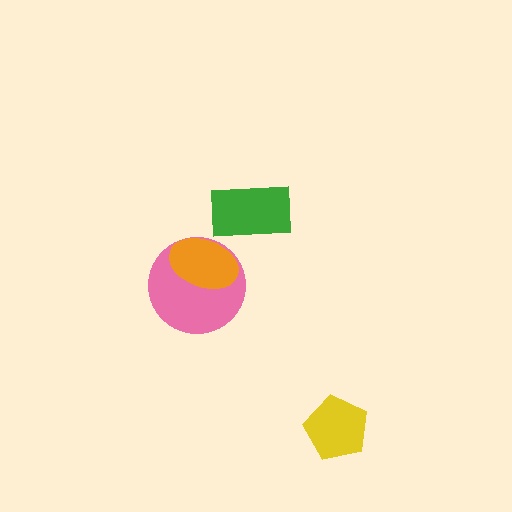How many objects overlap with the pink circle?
1 object overlaps with the pink circle.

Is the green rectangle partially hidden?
No, no other shape covers it.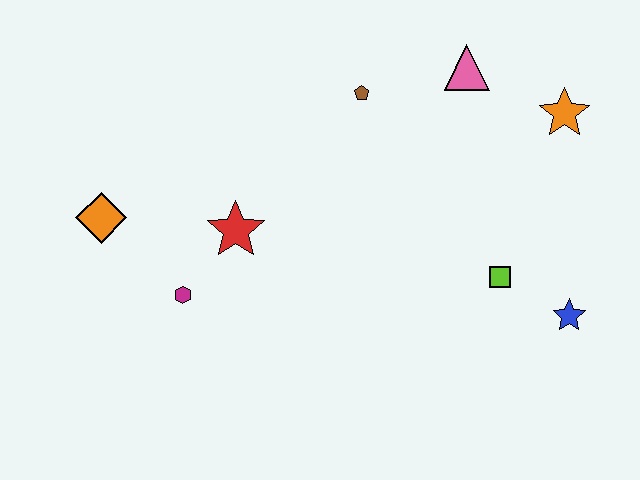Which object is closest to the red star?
The magenta hexagon is closest to the red star.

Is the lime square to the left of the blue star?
Yes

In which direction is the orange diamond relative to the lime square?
The orange diamond is to the left of the lime square.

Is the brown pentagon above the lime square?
Yes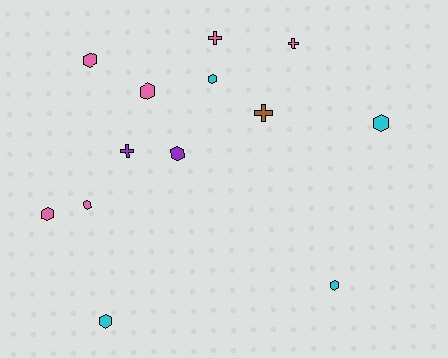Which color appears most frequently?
Pink, with 6 objects.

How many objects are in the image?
There are 13 objects.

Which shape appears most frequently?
Hexagon, with 9 objects.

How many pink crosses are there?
There are 2 pink crosses.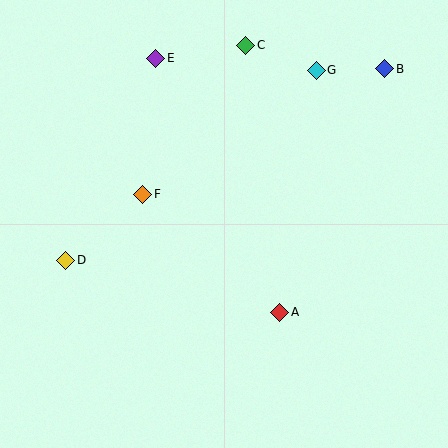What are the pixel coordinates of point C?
Point C is at (246, 45).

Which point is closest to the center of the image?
Point F at (143, 194) is closest to the center.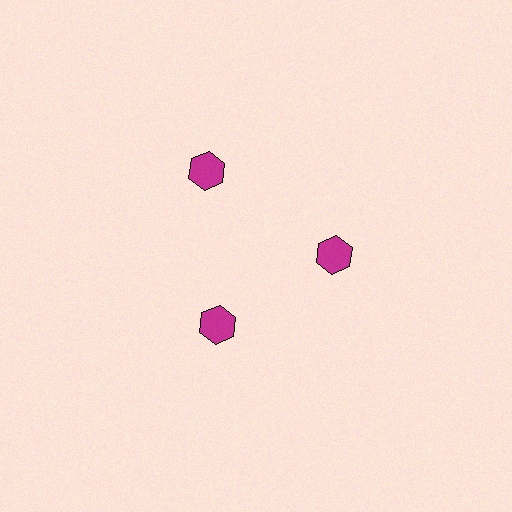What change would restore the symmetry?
The symmetry would be restored by moving it inward, back onto the ring so that all 3 hexagons sit at equal angles and equal distance from the center.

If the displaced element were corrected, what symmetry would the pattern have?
It would have 3-fold rotational symmetry — the pattern would map onto itself every 120 degrees.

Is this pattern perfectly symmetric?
No. The 3 magenta hexagons are arranged in a ring, but one element near the 11 o'clock position is pushed outward from the center, breaking the 3-fold rotational symmetry.